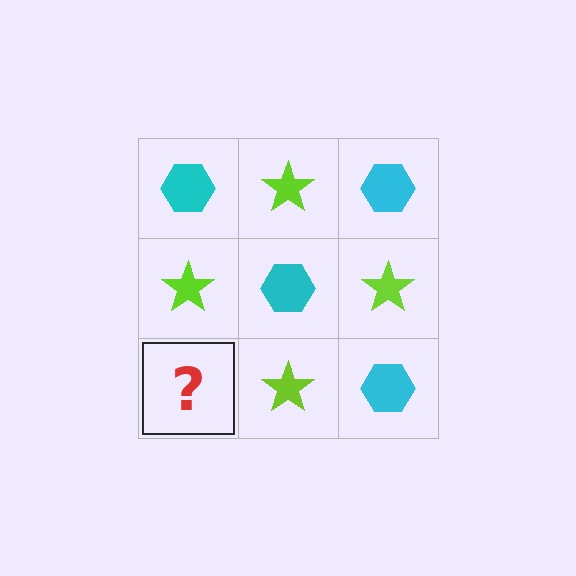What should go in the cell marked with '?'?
The missing cell should contain a cyan hexagon.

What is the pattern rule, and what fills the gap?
The rule is that it alternates cyan hexagon and lime star in a checkerboard pattern. The gap should be filled with a cyan hexagon.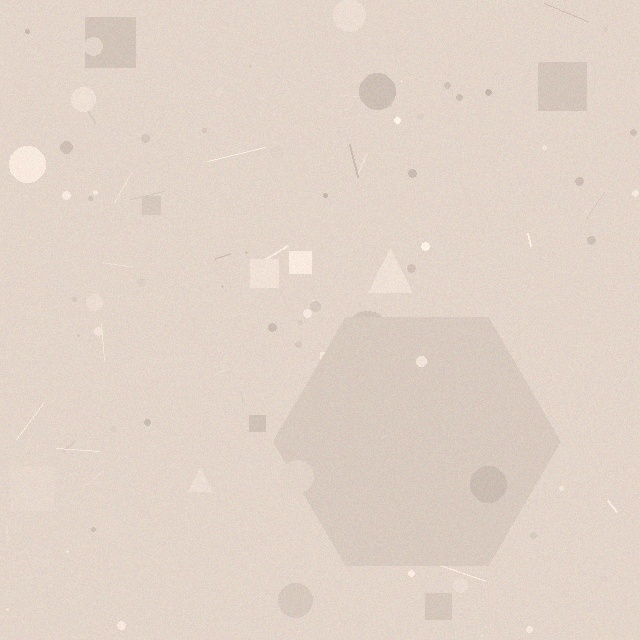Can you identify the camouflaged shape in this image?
The camouflaged shape is a hexagon.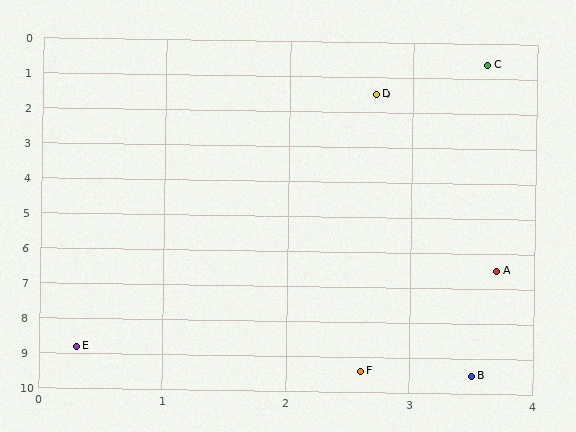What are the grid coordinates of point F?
Point F is at approximately (2.6, 9.4).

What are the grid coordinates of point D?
Point D is at approximately (2.7, 1.5).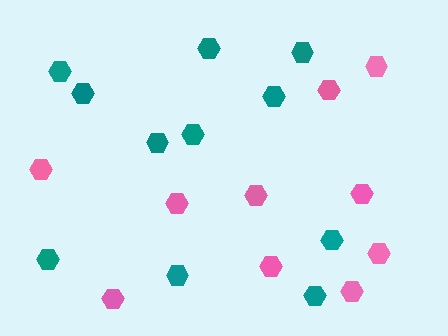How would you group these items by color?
There are 2 groups: one group of teal hexagons (11) and one group of pink hexagons (10).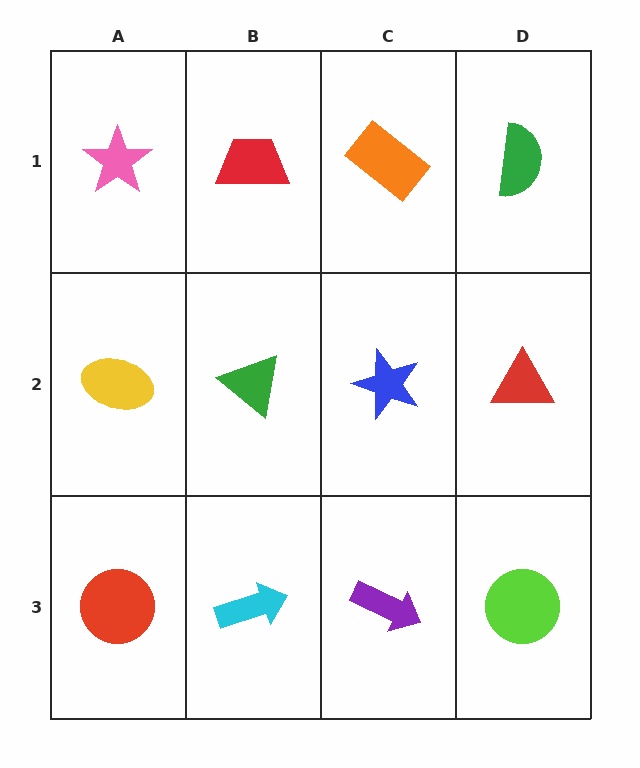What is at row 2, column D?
A red triangle.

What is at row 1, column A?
A pink star.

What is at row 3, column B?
A cyan arrow.